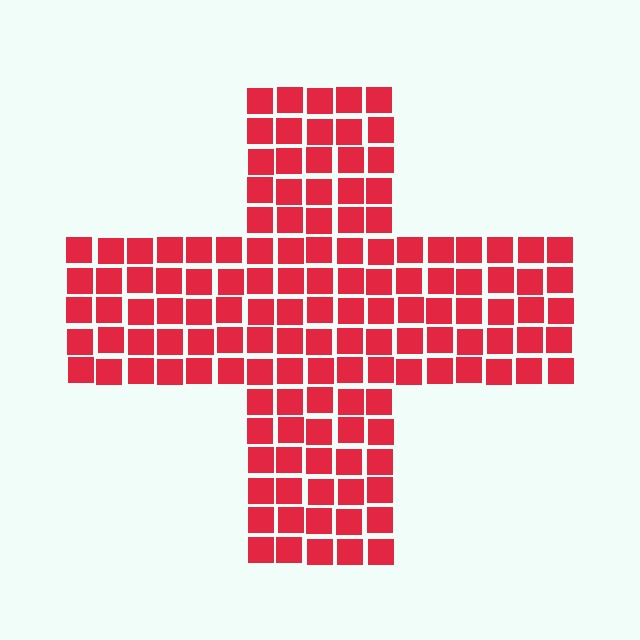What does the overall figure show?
The overall figure shows a cross.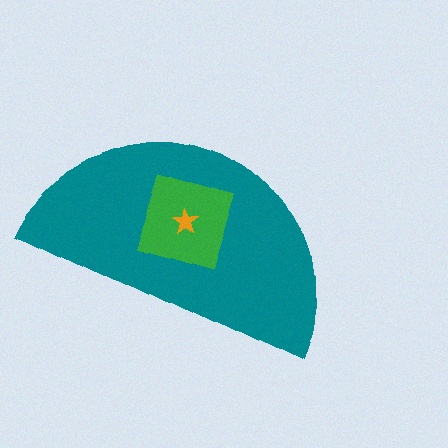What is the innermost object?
The orange star.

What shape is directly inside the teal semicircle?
The green diamond.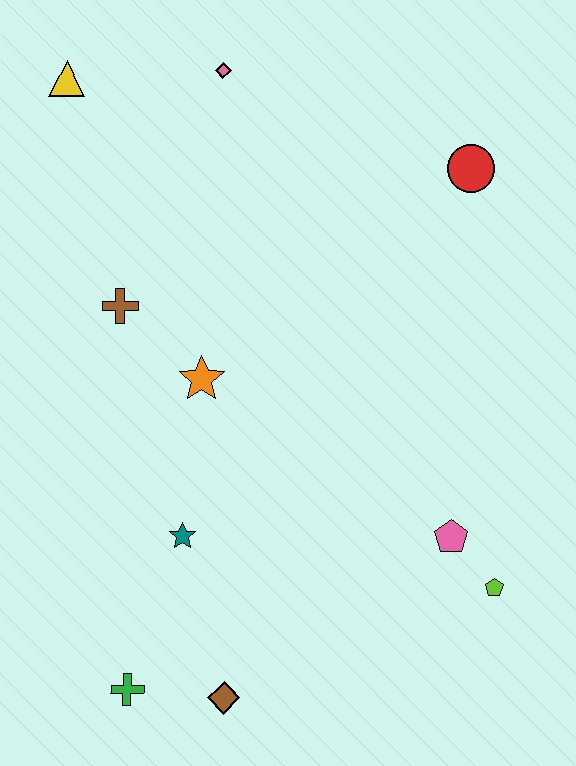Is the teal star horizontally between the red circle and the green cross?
Yes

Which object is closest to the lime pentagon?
The pink pentagon is closest to the lime pentagon.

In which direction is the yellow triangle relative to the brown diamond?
The yellow triangle is above the brown diamond.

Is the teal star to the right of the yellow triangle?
Yes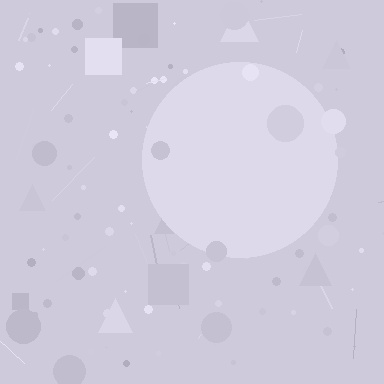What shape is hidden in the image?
A circle is hidden in the image.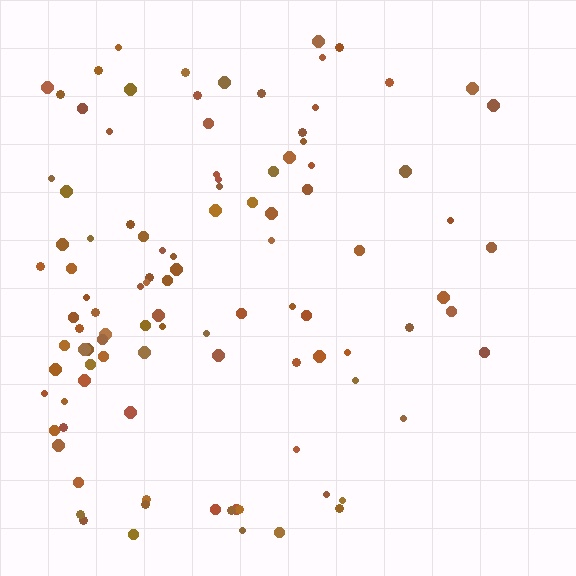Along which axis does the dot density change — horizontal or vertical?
Horizontal.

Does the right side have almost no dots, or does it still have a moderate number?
Still a moderate number, just noticeably fewer than the left.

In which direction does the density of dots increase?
From right to left, with the left side densest.